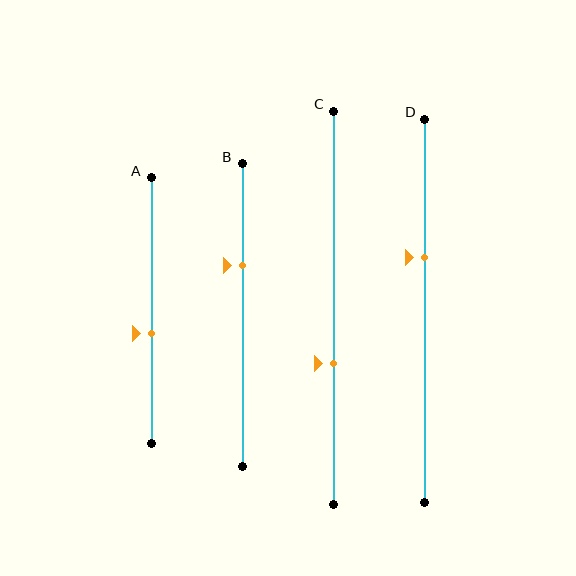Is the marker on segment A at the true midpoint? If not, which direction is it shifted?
No, the marker on segment A is shifted downward by about 9% of the segment length.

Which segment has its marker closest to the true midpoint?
Segment A has its marker closest to the true midpoint.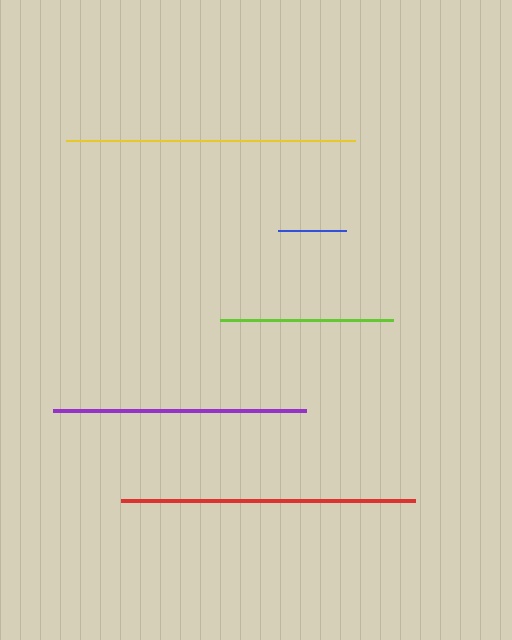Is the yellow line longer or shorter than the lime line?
The yellow line is longer than the lime line.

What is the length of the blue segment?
The blue segment is approximately 68 pixels long.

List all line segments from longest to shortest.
From longest to shortest: red, yellow, purple, lime, blue.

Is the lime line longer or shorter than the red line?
The red line is longer than the lime line.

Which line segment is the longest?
The red line is the longest at approximately 294 pixels.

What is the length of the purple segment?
The purple segment is approximately 253 pixels long.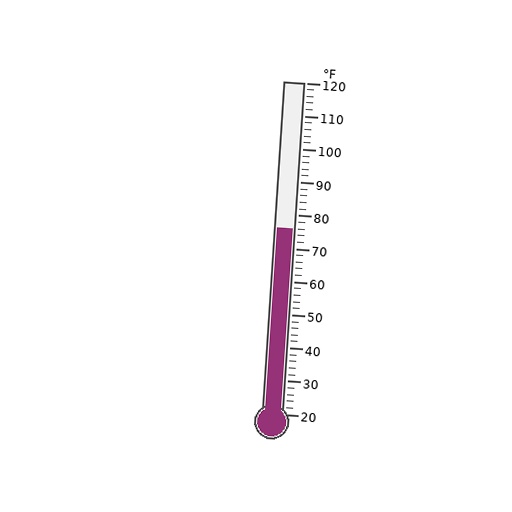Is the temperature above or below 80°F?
The temperature is below 80°F.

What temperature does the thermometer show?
The thermometer shows approximately 76°F.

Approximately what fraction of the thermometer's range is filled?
The thermometer is filled to approximately 55% of its range.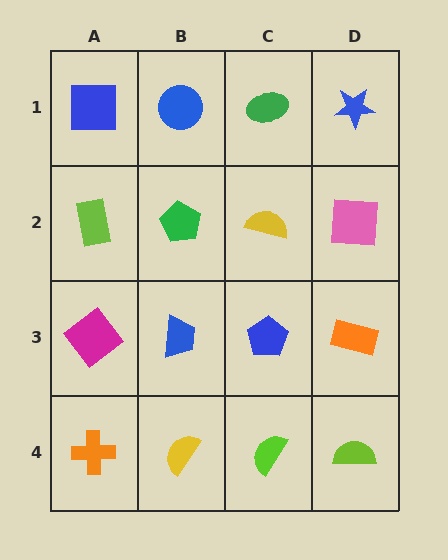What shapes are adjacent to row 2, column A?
A blue square (row 1, column A), a magenta diamond (row 3, column A), a green pentagon (row 2, column B).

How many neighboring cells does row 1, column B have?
3.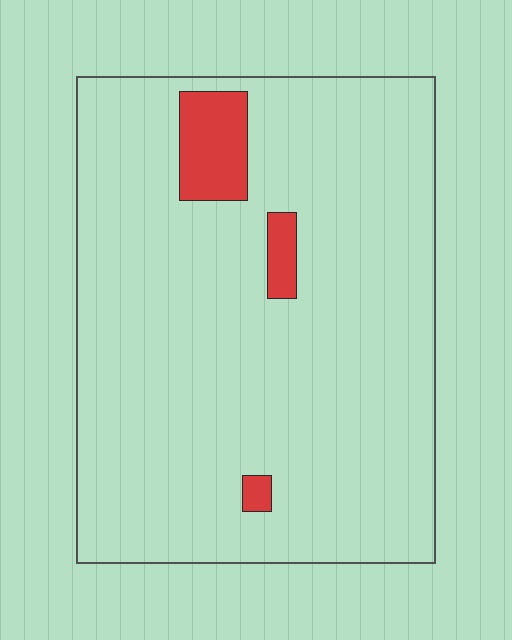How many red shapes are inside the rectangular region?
3.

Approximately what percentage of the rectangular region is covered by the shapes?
Approximately 5%.